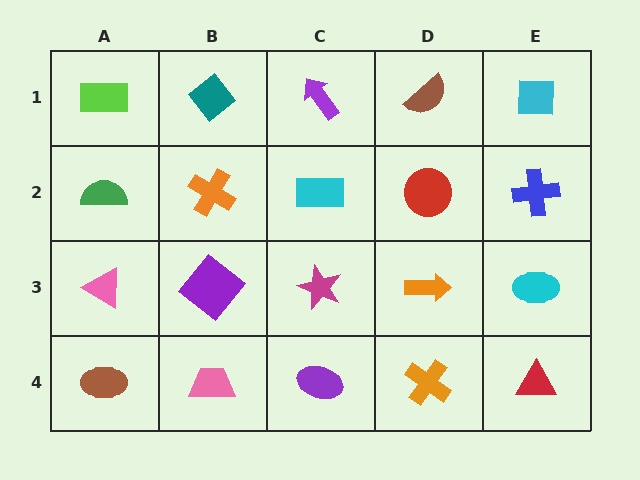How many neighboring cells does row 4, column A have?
2.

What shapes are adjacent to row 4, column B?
A purple diamond (row 3, column B), a brown ellipse (row 4, column A), a purple ellipse (row 4, column C).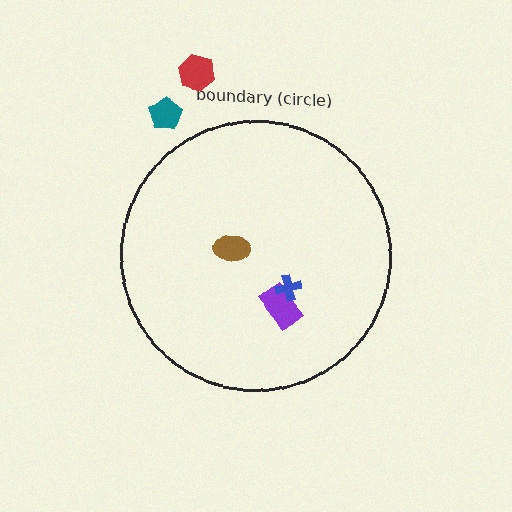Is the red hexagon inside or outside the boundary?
Outside.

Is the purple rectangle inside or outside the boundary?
Inside.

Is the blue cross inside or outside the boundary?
Inside.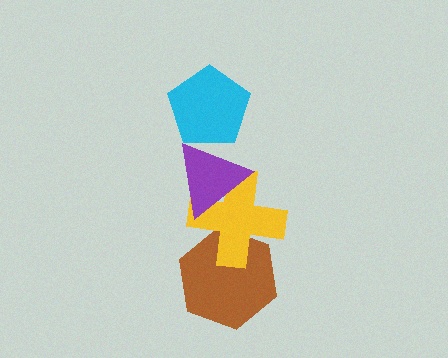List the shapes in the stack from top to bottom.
From top to bottom: the cyan pentagon, the purple triangle, the yellow cross, the brown hexagon.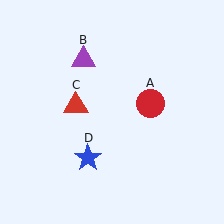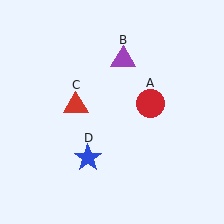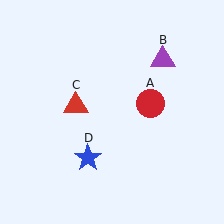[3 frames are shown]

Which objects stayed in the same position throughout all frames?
Red circle (object A) and red triangle (object C) and blue star (object D) remained stationary.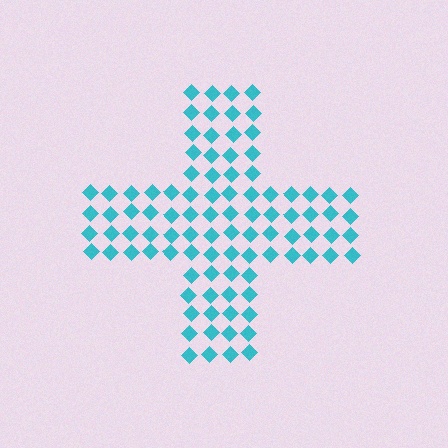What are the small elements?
The small elements are diamonds.